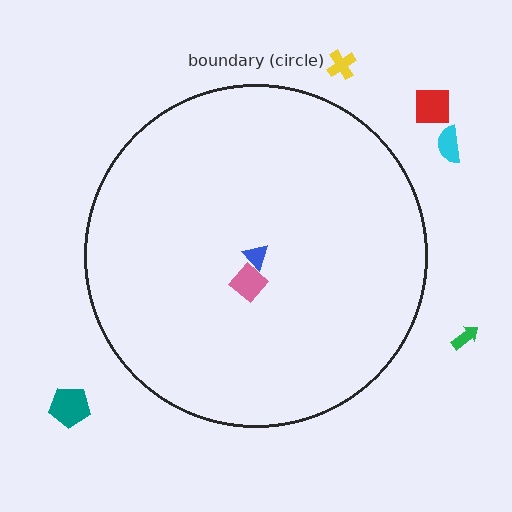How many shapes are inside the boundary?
2 inside, 5 outside.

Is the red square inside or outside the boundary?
Outside.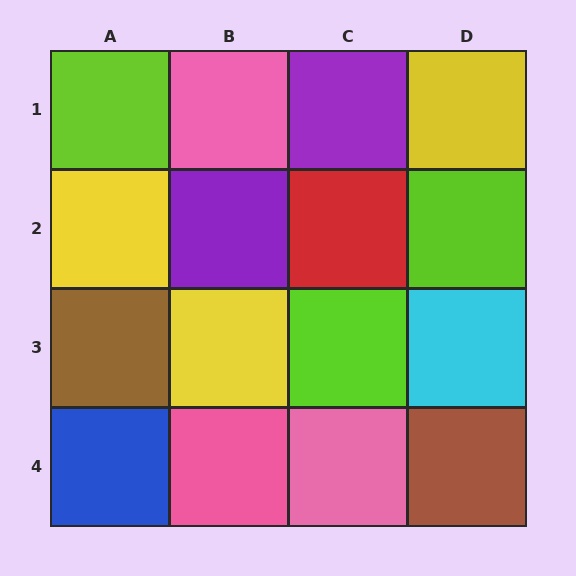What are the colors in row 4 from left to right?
Blue, pink, pink, brown.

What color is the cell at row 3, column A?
Brown.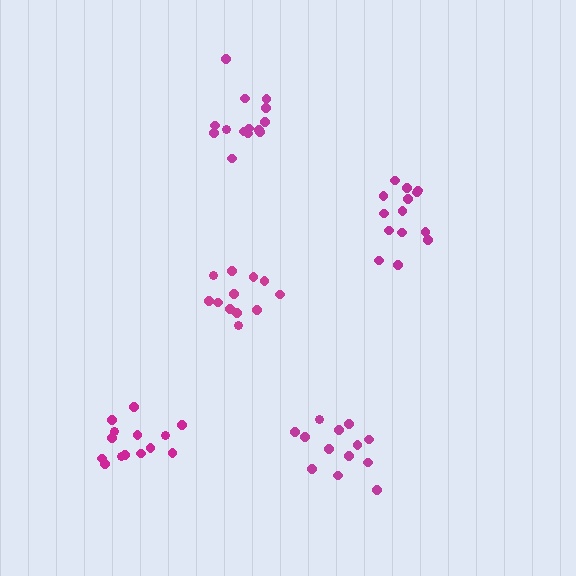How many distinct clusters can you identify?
There are 5 distinct clusters.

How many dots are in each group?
Group 1: 12 dots, Group 2: 13 dots, Group 3: 14 dots, Group 4: 14 dots, Group 5: 14 dots (67 total).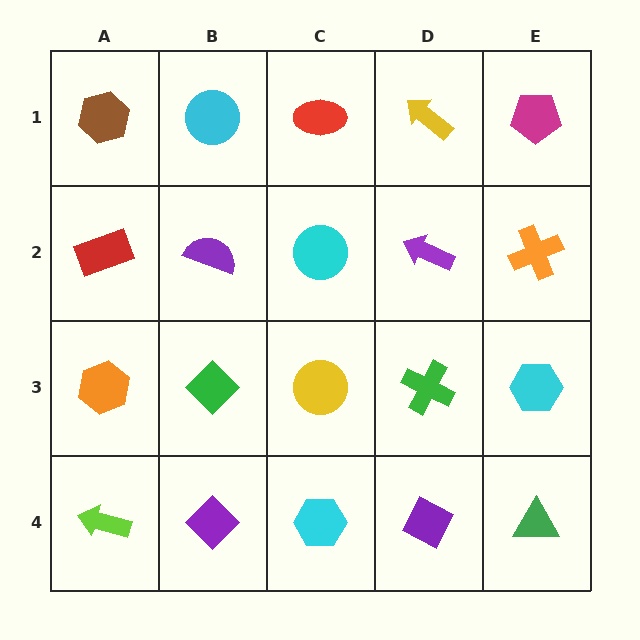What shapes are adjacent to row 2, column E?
A magenta pentagon (row 1, column E), a cyan hexagon (row 3, column E), a purple arrow (row 2, column D).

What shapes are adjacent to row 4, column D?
A green cross (row 3, column D), a cyan hexagon (row 4, column C), a green triangle (row 4, column E).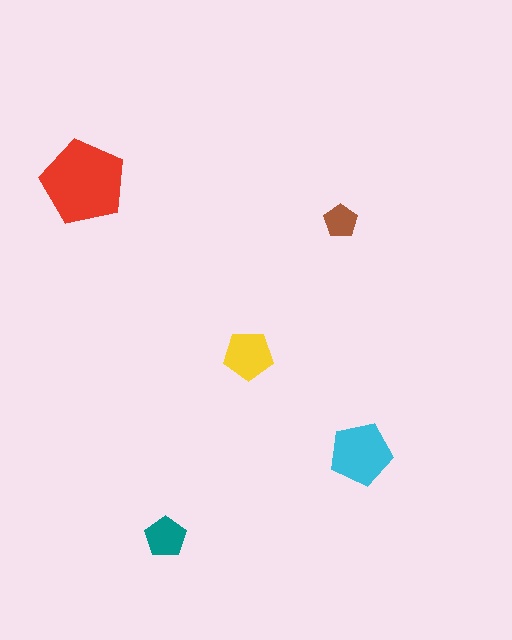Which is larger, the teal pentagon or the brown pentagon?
The teal one.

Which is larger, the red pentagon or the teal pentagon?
The red one.